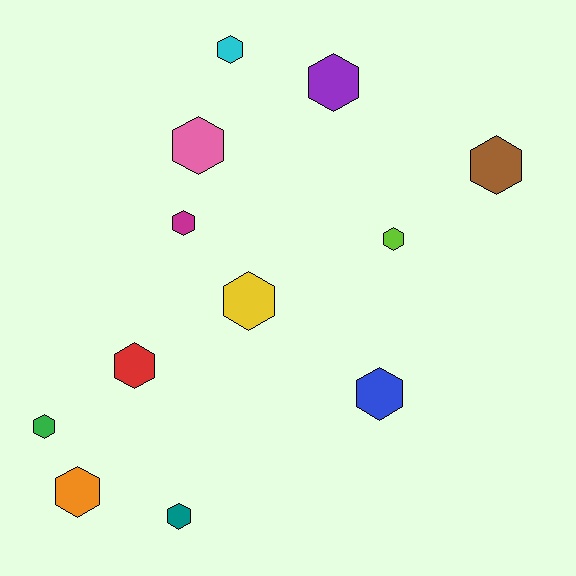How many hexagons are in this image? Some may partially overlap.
There are 12 hexagons.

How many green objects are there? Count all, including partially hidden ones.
There is 1 green object.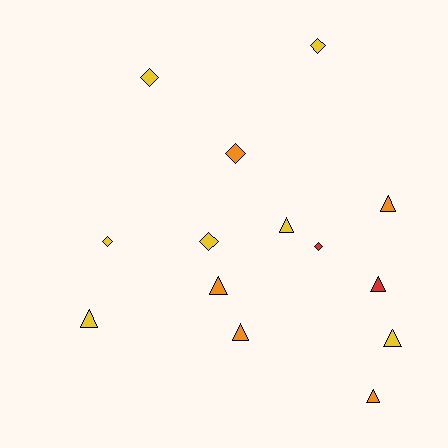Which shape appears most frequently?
Triangle, with 8 objects.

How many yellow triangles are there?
There are 3 yellow triangles.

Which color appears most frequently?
Yellow, with 7 objects.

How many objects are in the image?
There are 14 objects.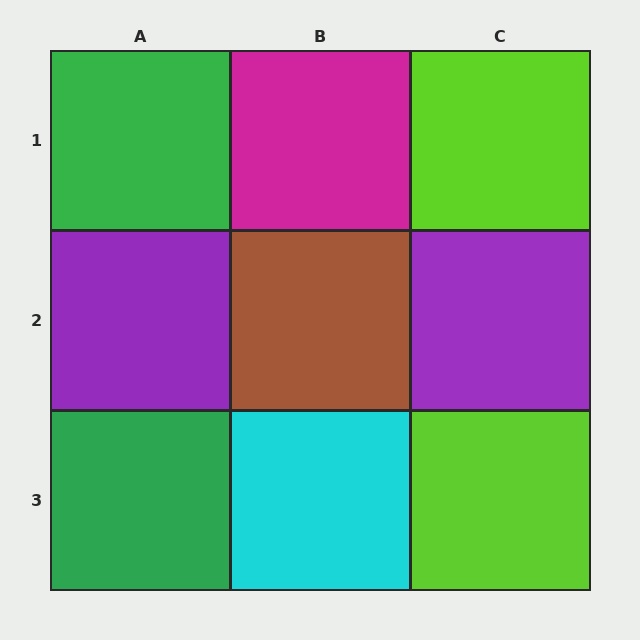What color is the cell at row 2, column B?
Brown.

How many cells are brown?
1 cell is brown.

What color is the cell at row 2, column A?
Purple.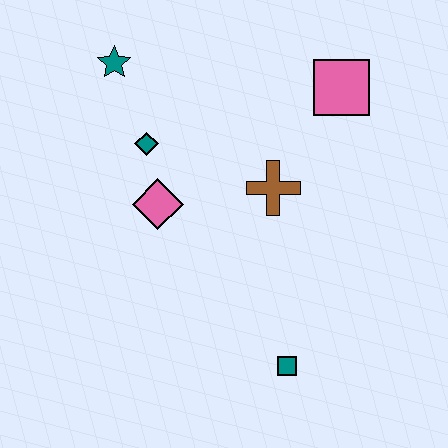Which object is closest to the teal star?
The teal diamond is closest to the teal star.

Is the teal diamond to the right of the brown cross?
No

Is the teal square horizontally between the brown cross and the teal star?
No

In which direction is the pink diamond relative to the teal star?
The pink diamond is below the teal star.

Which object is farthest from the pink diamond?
The pink square is farthest from the pink diamond.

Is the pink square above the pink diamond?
Yes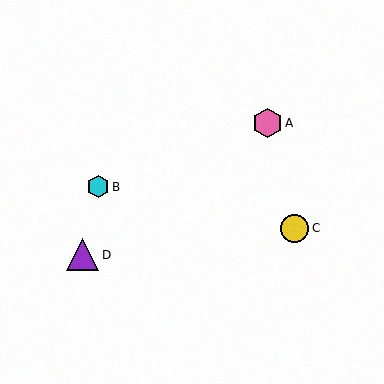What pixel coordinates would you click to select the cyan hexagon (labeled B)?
Click at (98, 187) to select the cyan hexagon B.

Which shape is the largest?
The purple triangle (labeled D) is the largest.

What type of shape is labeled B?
Shape B is a cyan hexagon.